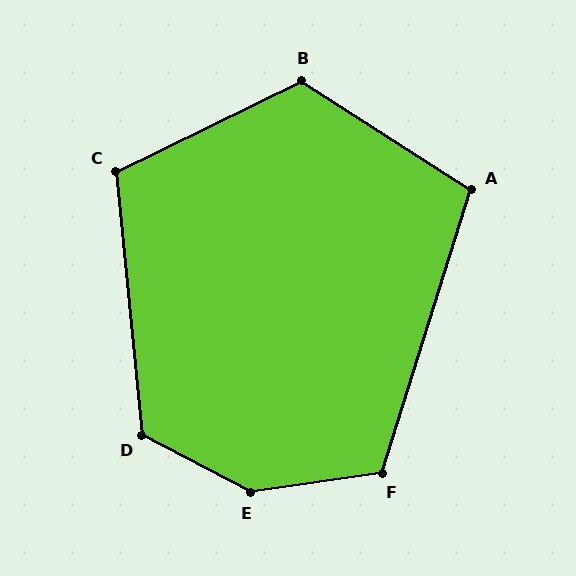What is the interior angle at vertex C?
Approximately 111 degrees (obtuse).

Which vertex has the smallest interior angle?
A, at approximately 105 degrees.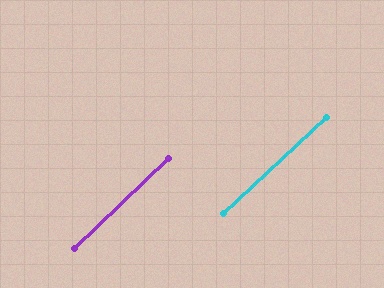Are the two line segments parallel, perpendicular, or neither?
Parallel — their directions differ by only 1.2°.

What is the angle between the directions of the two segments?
Approximately 1 degree.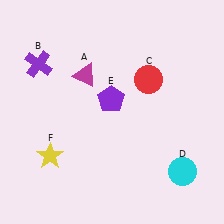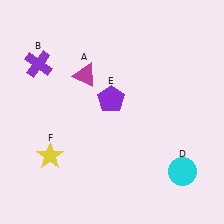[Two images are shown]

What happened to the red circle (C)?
The red circle (C) was removed in Image 2. It was in the top-right area of Image 1.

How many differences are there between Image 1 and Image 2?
There is 1 difference between the two images.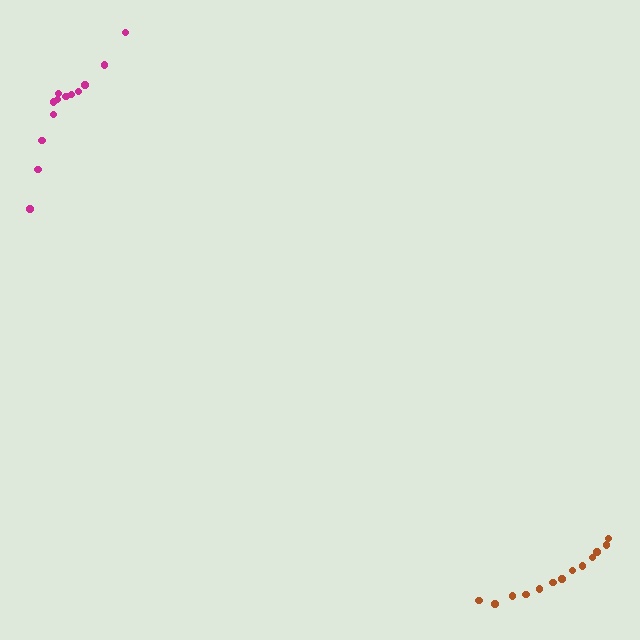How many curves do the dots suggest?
There are 2 distinct paths.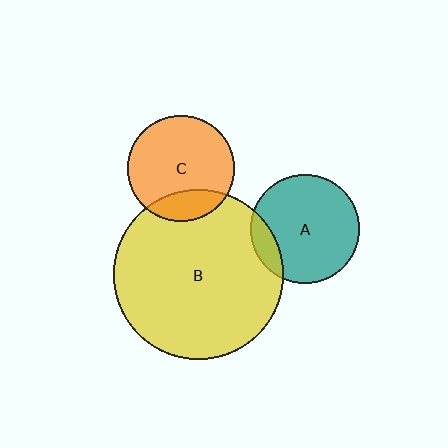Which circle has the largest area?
Circle B (yellow).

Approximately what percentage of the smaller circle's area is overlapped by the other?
Approximately 15%.